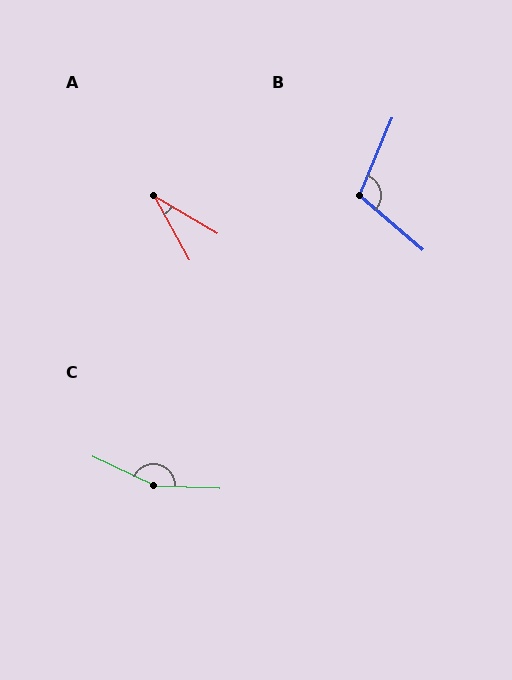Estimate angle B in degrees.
Approximately 108 degrees.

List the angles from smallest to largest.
A (30°), B (108°), C (157°).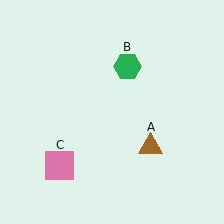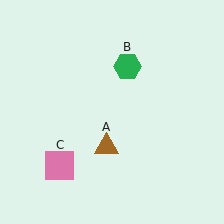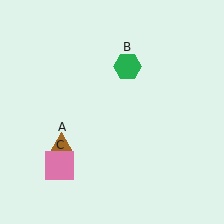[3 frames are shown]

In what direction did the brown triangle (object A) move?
The brown triangle (object A) moved left.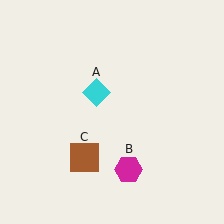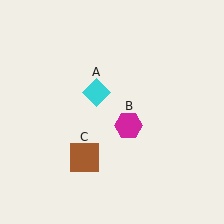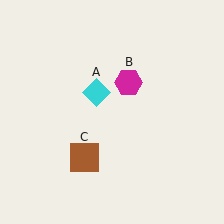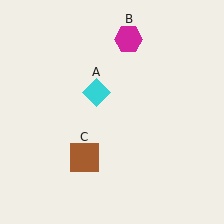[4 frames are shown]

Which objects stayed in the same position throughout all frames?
Cyan diamond (object A) and brown square (object C) remained stationary.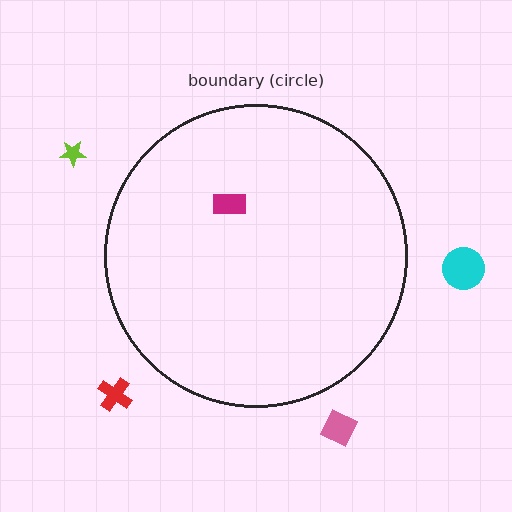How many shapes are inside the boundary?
1 inside, 4 outside.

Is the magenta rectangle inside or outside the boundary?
Inside.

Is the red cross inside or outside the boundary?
Outside.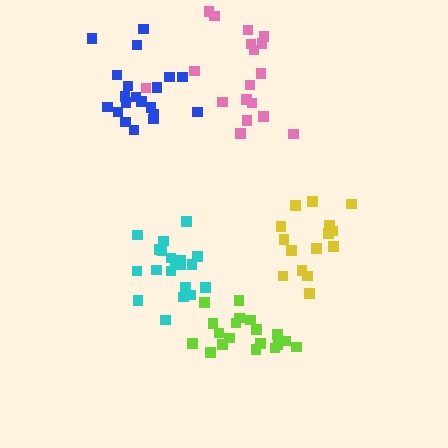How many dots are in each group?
Group 1: 20 dots, Group 2: 18 dots, Group 3: 20 dots, Group 4: 20 dots, Group 5: 15 dots (93 total).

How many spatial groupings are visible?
There are 5 spatial groupings.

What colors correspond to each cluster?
The clusters are colored: blue, pink, cyan, lime, yellow.